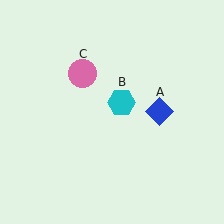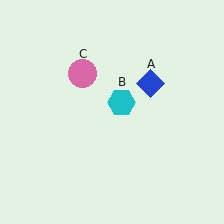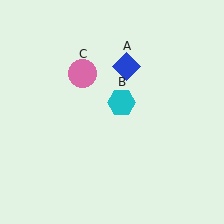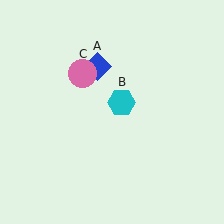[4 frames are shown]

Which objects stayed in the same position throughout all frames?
Cyan hexagon (object B) and pink circle (object C) remained stationary.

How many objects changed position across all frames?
1 object changed position: blue diamond (object A).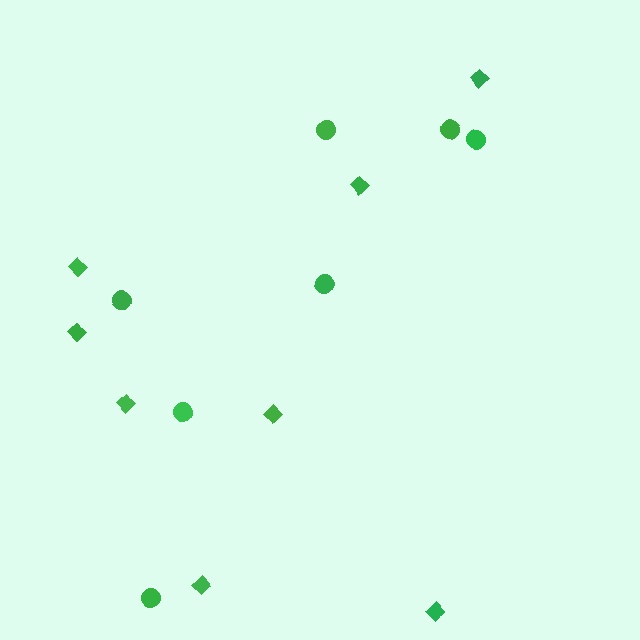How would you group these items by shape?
There are 2 groups: one group of diamonds (8) and one group of circles (7).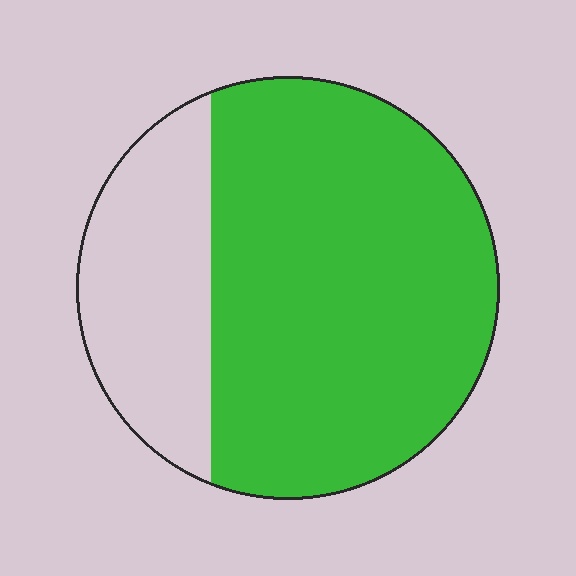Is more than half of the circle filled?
Yes.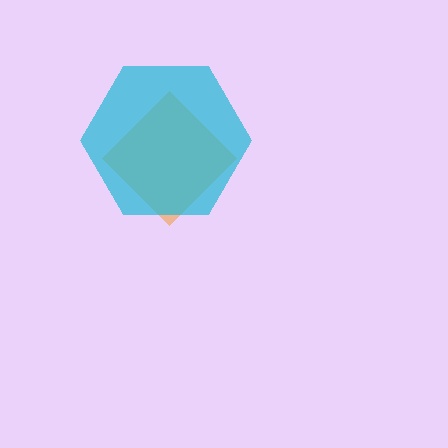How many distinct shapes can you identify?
There are 2 distinct shapes: an orange diamond, a cyan hexagon.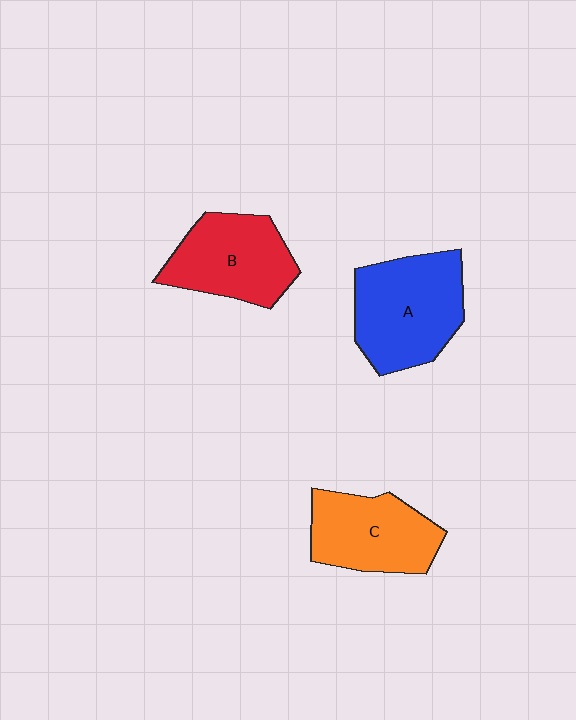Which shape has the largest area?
Shape A (blue).